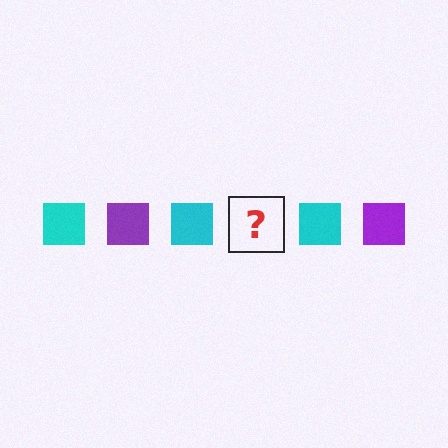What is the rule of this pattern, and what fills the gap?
The rule is that the pattern cycles through cyan, purple squares. The gap should be filled with a purple square.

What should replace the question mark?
The question mark should be replaced with a purple square.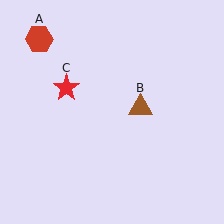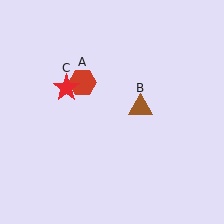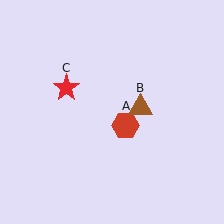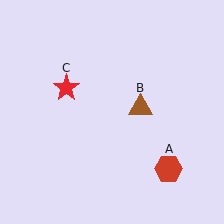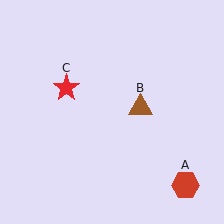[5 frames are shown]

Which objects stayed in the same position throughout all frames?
Brown triangle (object B) and red star (object C) remained stationary.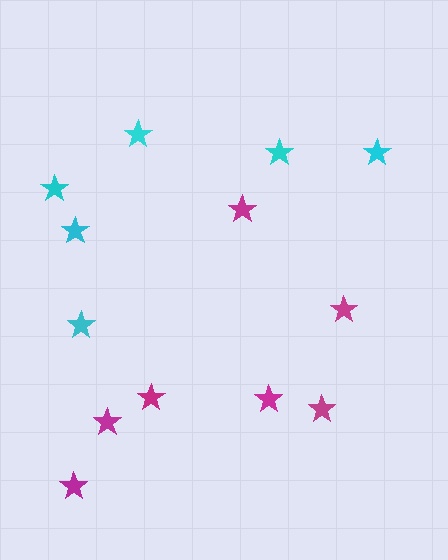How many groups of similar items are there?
There are 2 groups: one group of cyan stars (6) and one group of magenta stars (7).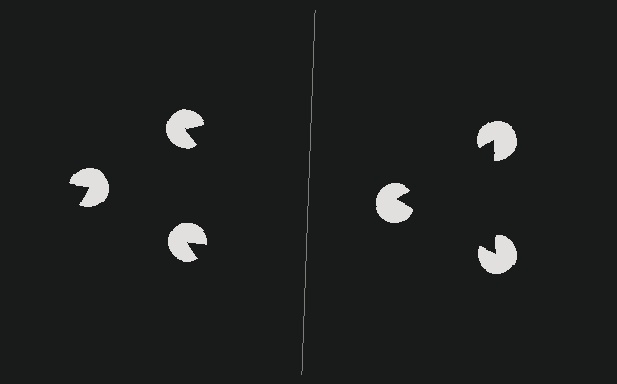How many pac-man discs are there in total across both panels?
6 — 3 on each side.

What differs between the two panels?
The pac-man discs are positioned identically on both sides; only the wedge orientations differ. On the right they align to a triangle; on the left they are misaligned.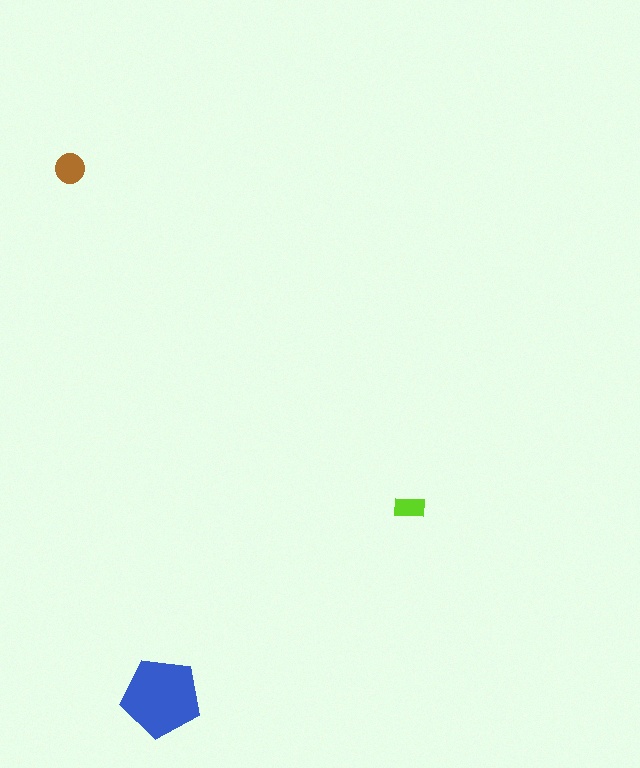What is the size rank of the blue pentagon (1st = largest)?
1st.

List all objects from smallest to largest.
The lime rectangle, the brown circle, the blue pentagon.